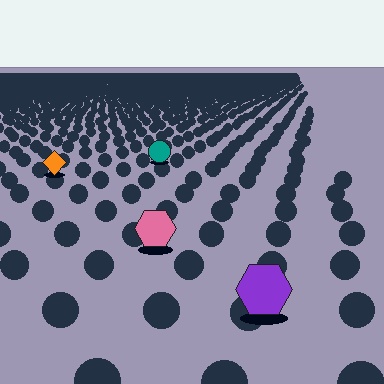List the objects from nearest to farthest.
From nearest to farthest: the purple hexagon, the pink hexagon, the orange diamond, the teal circle.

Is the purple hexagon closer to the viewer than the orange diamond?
Yes. The purple hexagon is closer — you can tell from the texture gradient: the ground texture is coarser near it.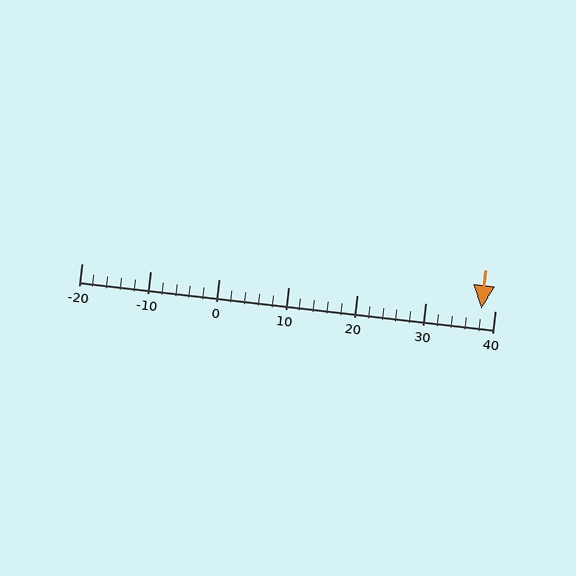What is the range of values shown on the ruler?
The ruler shows values from -20 to 40.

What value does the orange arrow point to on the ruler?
The orange arrow points to approximately 38.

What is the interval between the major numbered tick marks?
The major tick marks are spaced 10 units apart.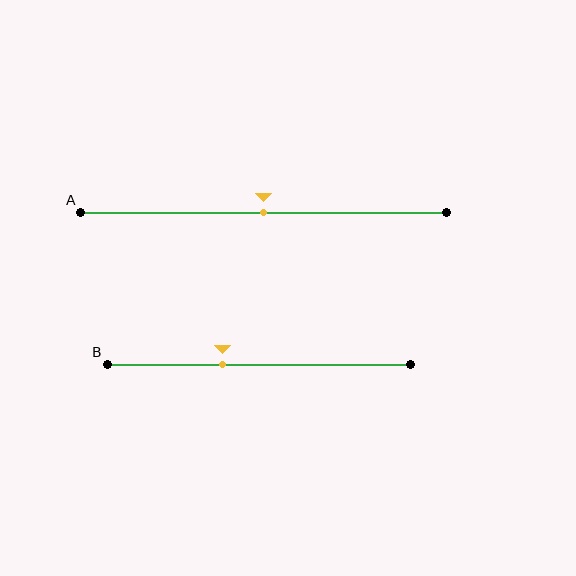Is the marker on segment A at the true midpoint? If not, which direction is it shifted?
Yes, the marker on segment A is at the true midpoint.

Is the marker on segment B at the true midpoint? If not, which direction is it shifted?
No, the marker on segment B is shifted to the left by about 12% of the segment length.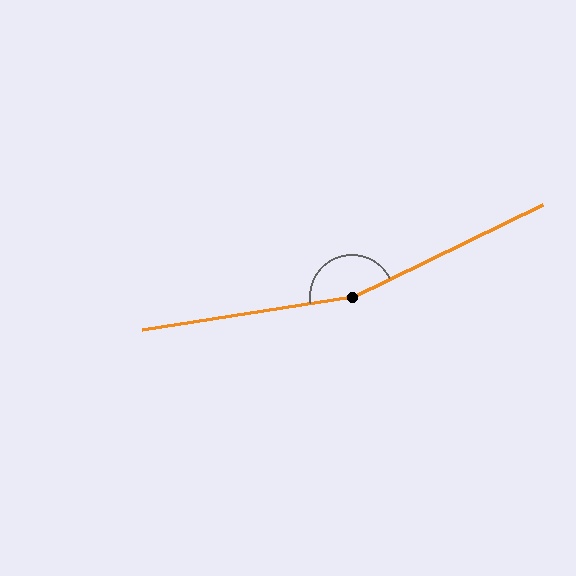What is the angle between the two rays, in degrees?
Approximately 163 degrees.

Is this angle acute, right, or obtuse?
It is obtuse.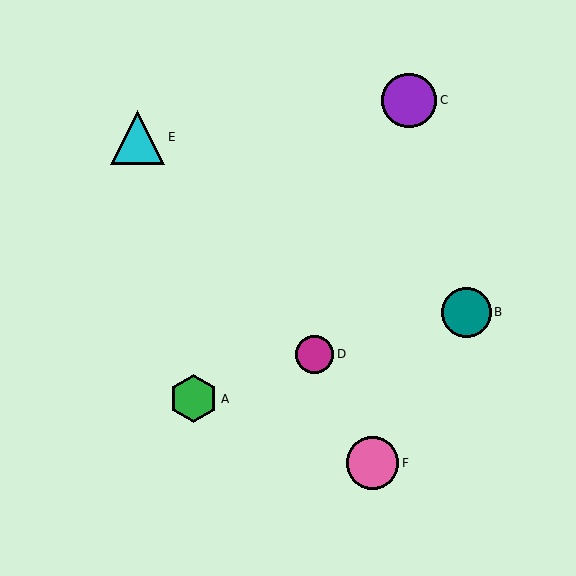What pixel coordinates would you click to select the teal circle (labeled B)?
Click at (466, 312) to select the teal circle B.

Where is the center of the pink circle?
The center of the pink circle is at (372, 463).